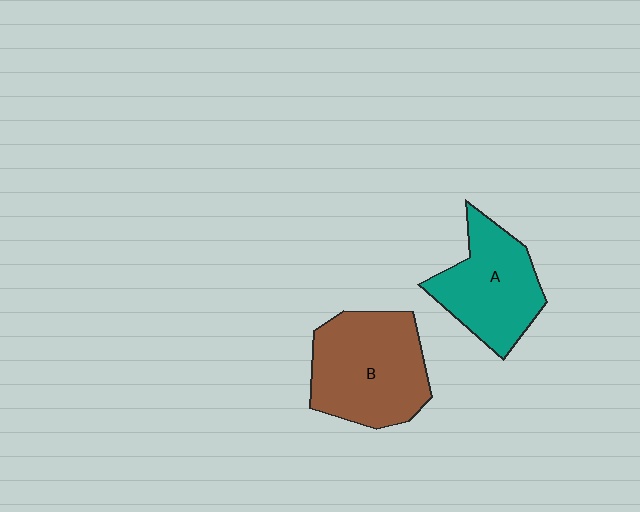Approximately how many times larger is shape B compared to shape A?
Approximately 1.2 times.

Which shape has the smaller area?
Shape A (teal).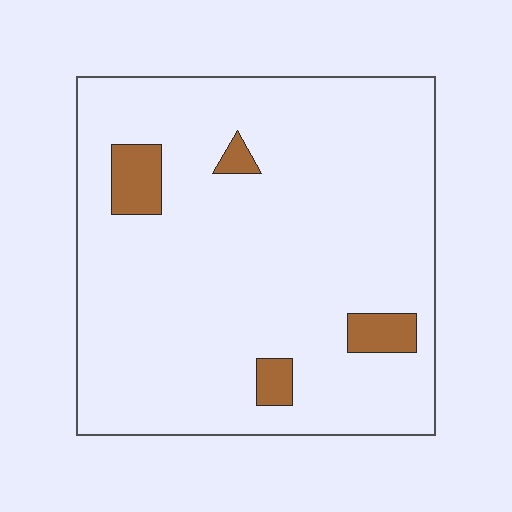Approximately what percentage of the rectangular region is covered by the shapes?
Approximately 5%.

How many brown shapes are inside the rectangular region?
4.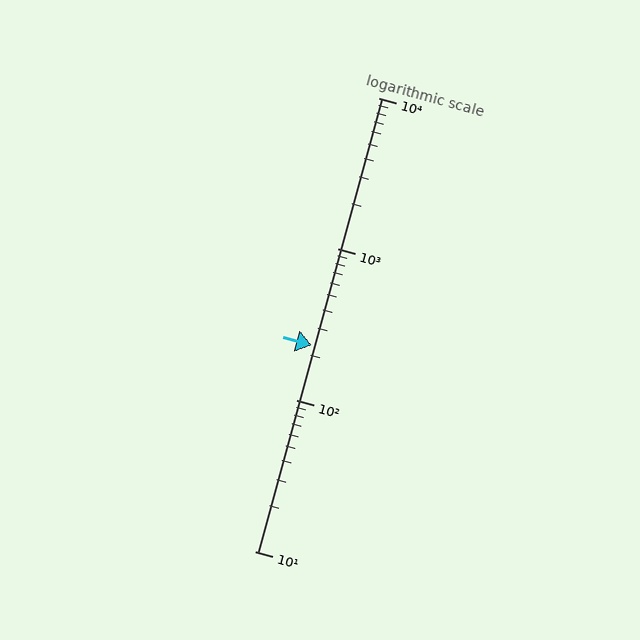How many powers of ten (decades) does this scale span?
The scale spans 3 decades, from 10 to 10000.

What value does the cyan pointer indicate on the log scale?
The pointer indicates approximately 230.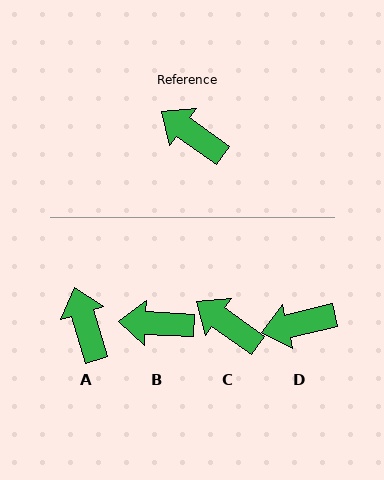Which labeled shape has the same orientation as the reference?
C.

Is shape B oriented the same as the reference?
No, it is off by about 33 degrees.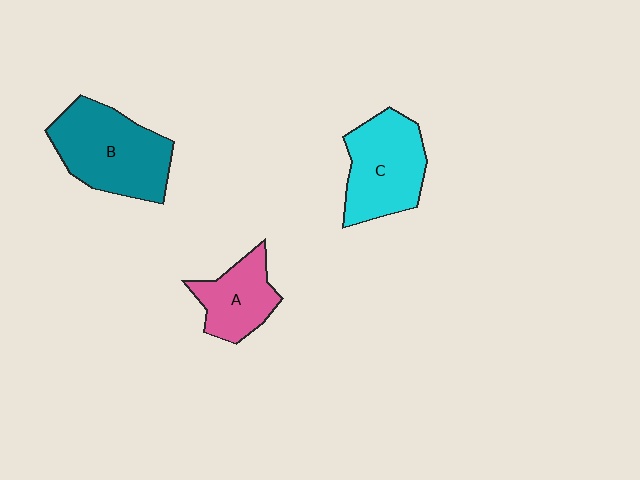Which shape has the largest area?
Shape B (teal).